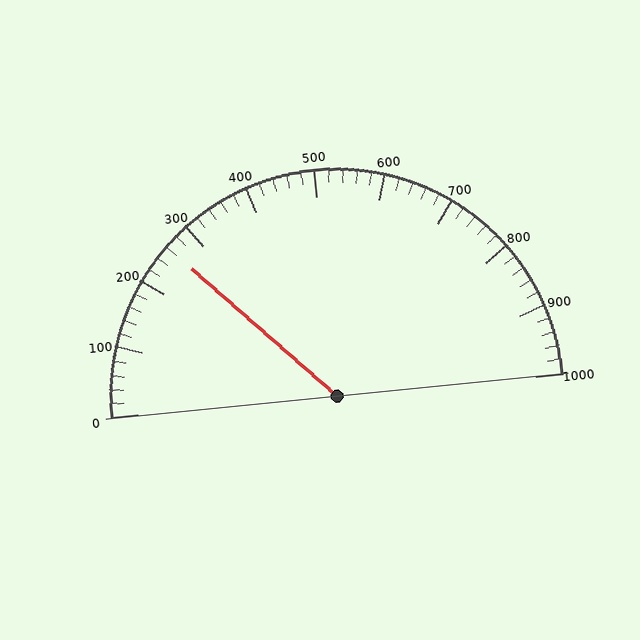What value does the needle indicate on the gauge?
The needle indicates approximately 260.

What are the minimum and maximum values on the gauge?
The gauge ranges from 0 to 1000.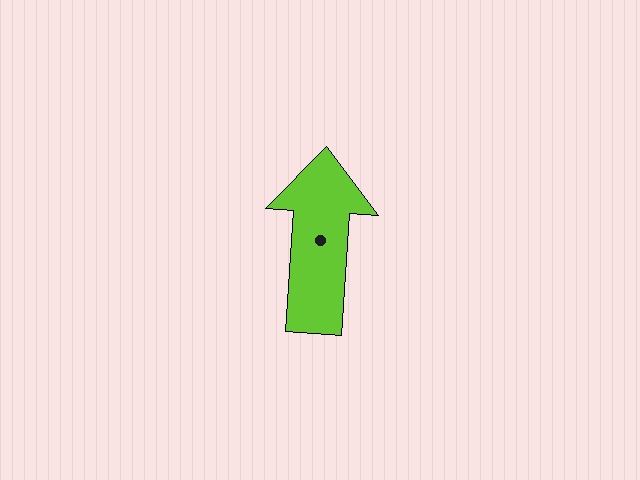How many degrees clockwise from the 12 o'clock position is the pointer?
Approximately 4 degrees.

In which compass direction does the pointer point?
North.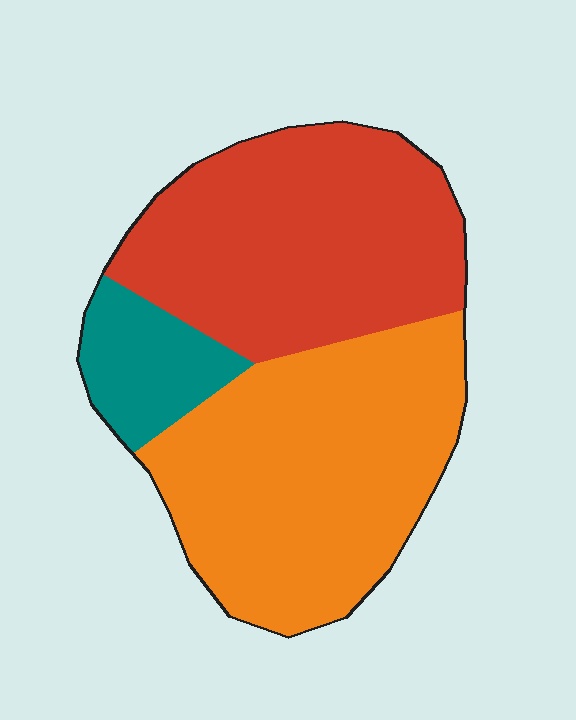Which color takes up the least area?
Teal, at roughly 10%.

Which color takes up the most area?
Orange, at roughly 45%.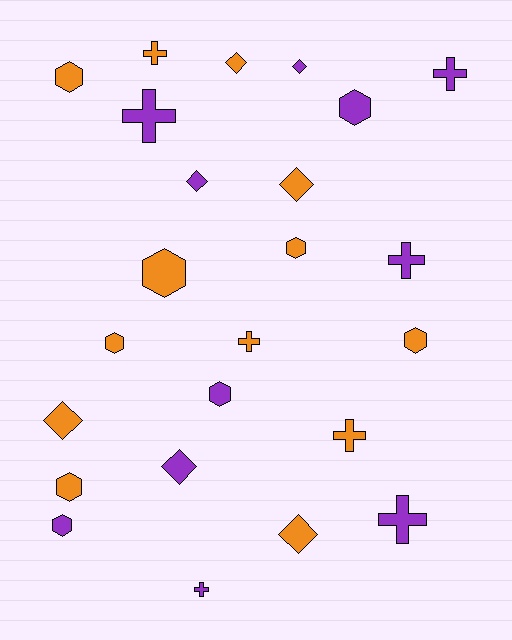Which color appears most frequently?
Orange, with 13 objects.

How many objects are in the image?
There are 24 objects.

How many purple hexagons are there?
There are 3 purple hexagons.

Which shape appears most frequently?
Hexagon, with 9 objects.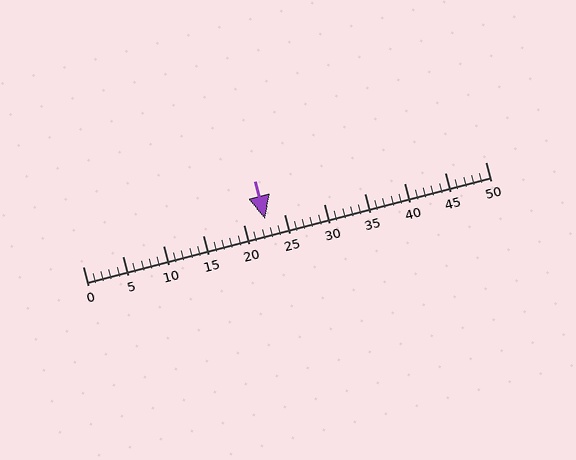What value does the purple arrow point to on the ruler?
The purple arrow points to approximately 23.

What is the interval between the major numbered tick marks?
The major tick marks are spaced 5 units apart.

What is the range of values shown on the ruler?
The ruler shows values from 0 to 50.